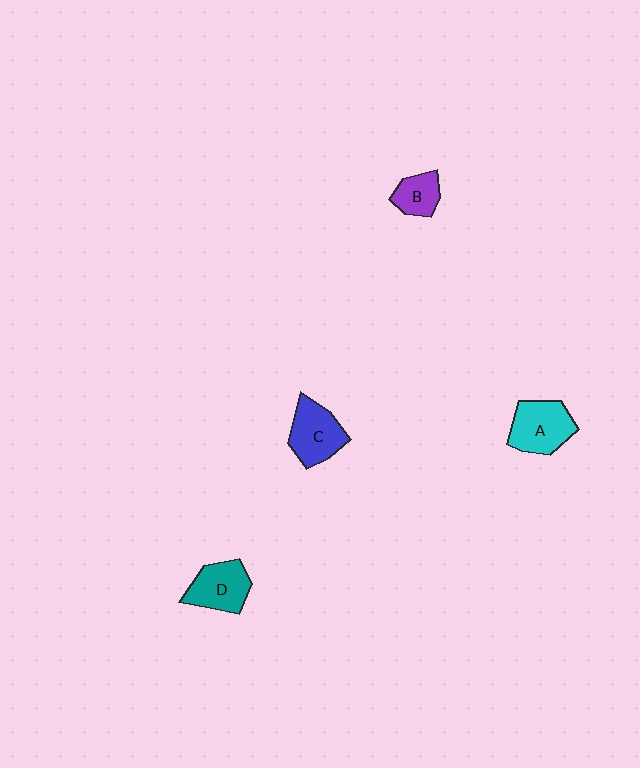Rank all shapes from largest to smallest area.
From largest to smallest: A (cyan), C (blue), D (teal), B (purple).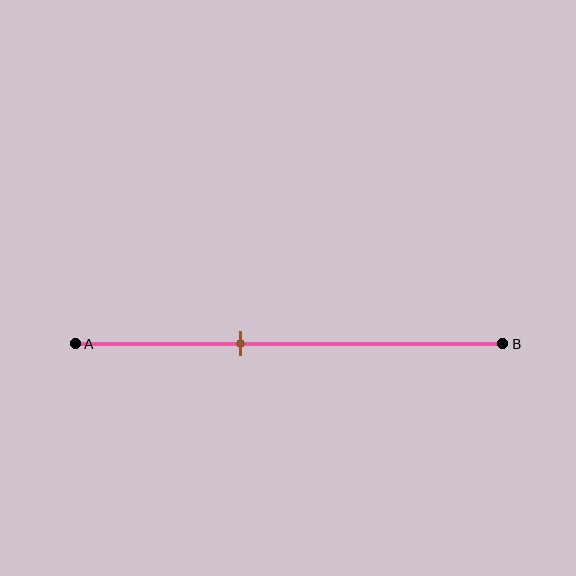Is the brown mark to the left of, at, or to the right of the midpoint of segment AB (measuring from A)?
The brown mark is to the left of the midpoint of segment AB.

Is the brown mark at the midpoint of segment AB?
No, the mark is at about 40% from A, not at the 50% midpoint.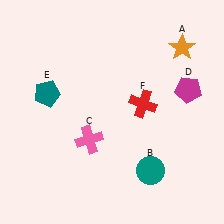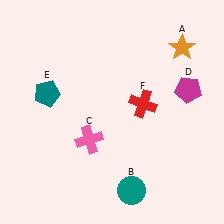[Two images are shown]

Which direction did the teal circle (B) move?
The teal circle (B) moved down.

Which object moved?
The teal circle (B) moved down.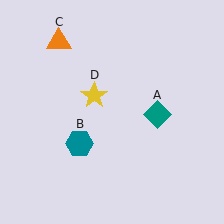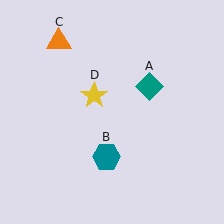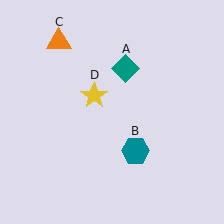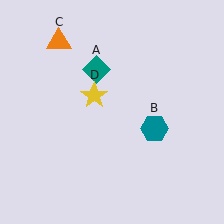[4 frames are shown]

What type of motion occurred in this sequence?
The teal diamond (object A), teal hexagon (object B) rotated counterclockwise around the center of the scene.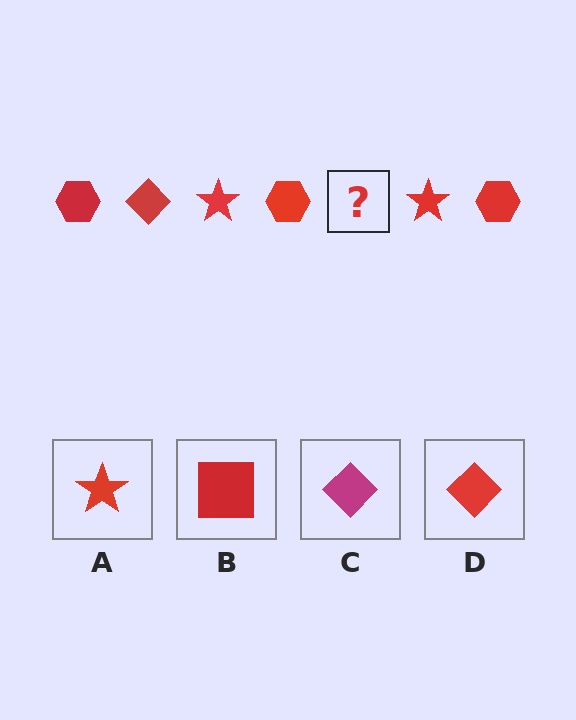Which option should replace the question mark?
Option D.